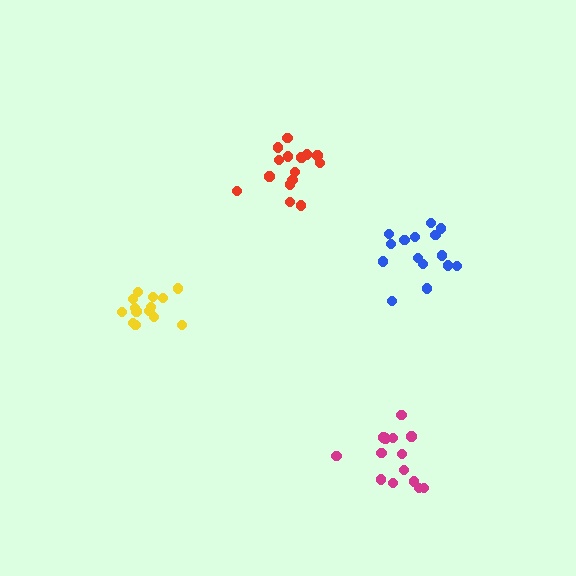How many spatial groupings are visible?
There are 4 spatial groupings.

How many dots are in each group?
Group 1: 14 dots, Group 2: 15 dots, Group 3: 15 dots, Group 4: 14 dots (58 total).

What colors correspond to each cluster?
The clusters are colored: yellow, red, blue, magenta.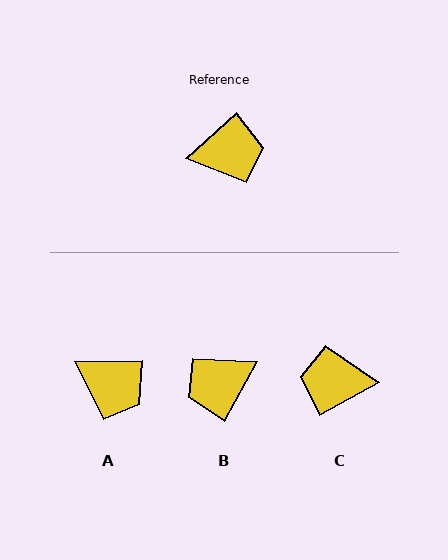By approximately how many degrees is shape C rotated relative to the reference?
Approximately 168 degrees counter-clockwise.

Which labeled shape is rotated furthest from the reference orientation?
C, about 168 degrees away.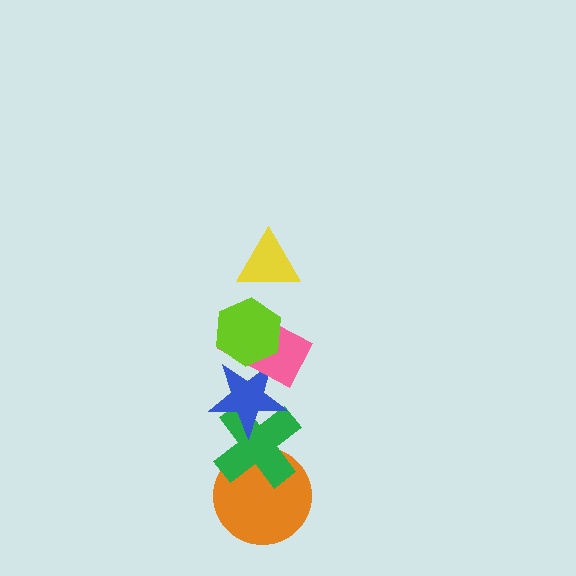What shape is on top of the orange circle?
The green cross is on top of the orange circle.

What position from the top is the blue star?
The blue star is 4th from the top.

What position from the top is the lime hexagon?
The lime hexagon is 2nd from the top.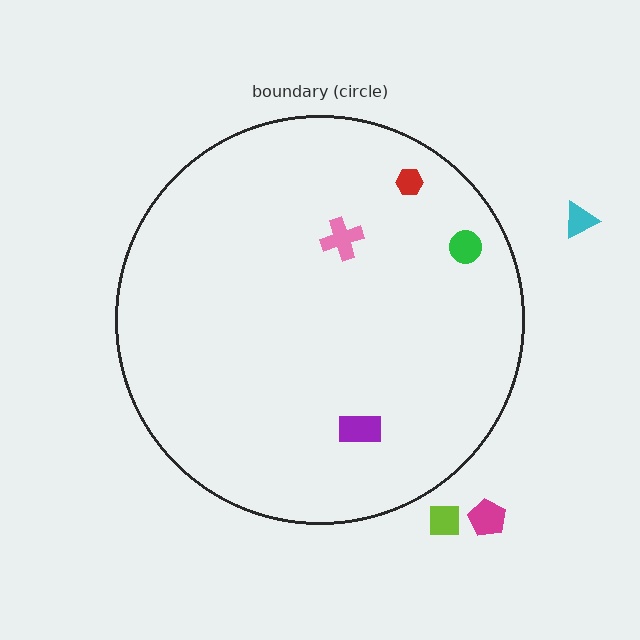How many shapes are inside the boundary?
4 inside, 3 outside.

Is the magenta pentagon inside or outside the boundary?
Outside.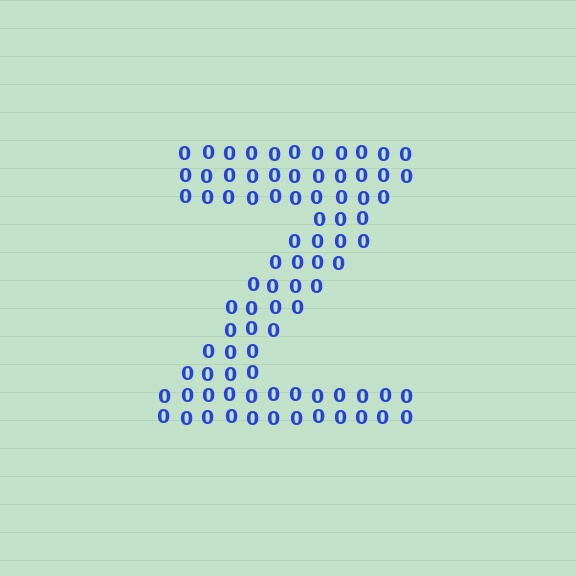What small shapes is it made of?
It is made of small digit 0's.